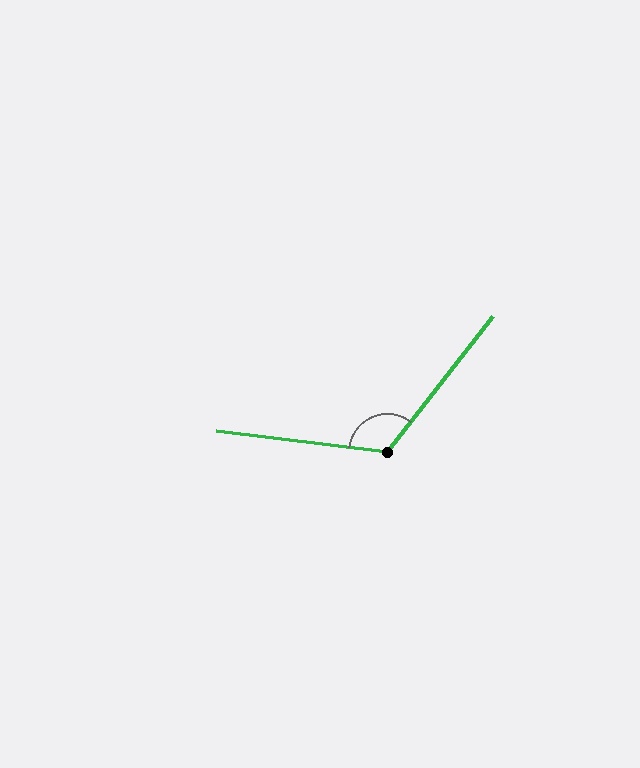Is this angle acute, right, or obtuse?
It is obtuse.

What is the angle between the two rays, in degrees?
Approximately 121 degrees.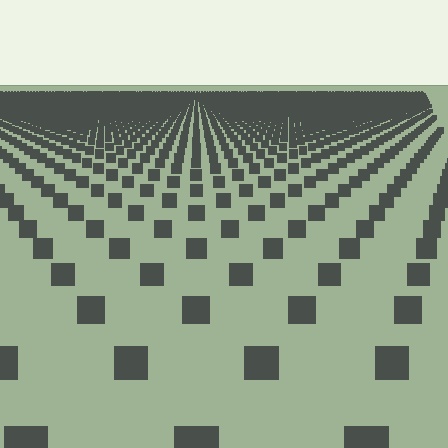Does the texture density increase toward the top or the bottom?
Density increases toward the top.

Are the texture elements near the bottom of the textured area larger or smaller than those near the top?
Larger. Near the bottom, elements are closer to the viewer and appear at a bigger on-screen size.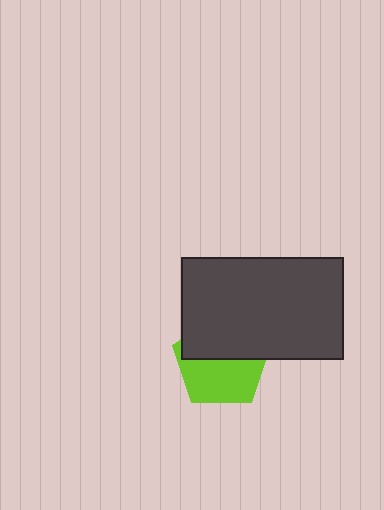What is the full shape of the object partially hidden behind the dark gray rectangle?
The partially hidden object is a lime pentagon.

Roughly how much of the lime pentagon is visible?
About half of it is visible (roughly 54%).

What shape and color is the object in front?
The object in front is a dark gray rectangle.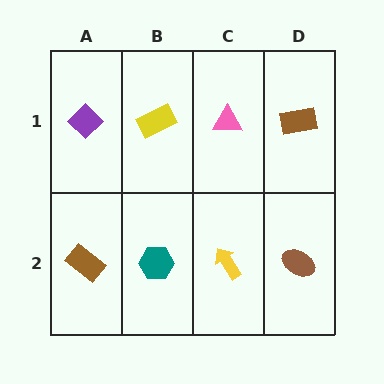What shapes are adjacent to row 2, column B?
A yellow rectangle (row 1, column B), a brown rectangle (row 2, column A), a yellow arrow (row 2, column C).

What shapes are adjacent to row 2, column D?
A brown rectangle (row 1, column D), a yellow arrow (row 2, column C).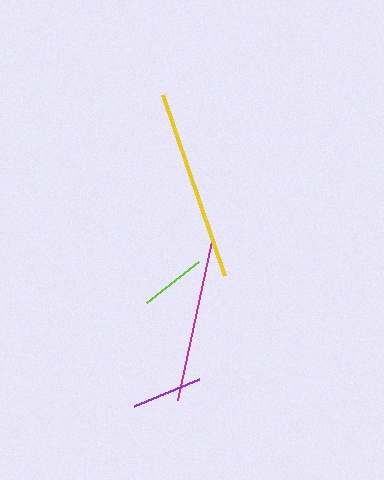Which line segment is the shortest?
The lime line is the shortest at approximately 66 pixels.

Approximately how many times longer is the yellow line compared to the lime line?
The yellow line is approximately 2.9 times the length of the lime line.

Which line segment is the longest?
The yellow line is the longest at approximately 191 pixels.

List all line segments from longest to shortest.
From longest to shortest: yellow, magenta, purple, lime.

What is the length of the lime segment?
The lime segment is approximately 66 pixels long.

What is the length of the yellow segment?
The yellow segment is approximately 191 pixels long.